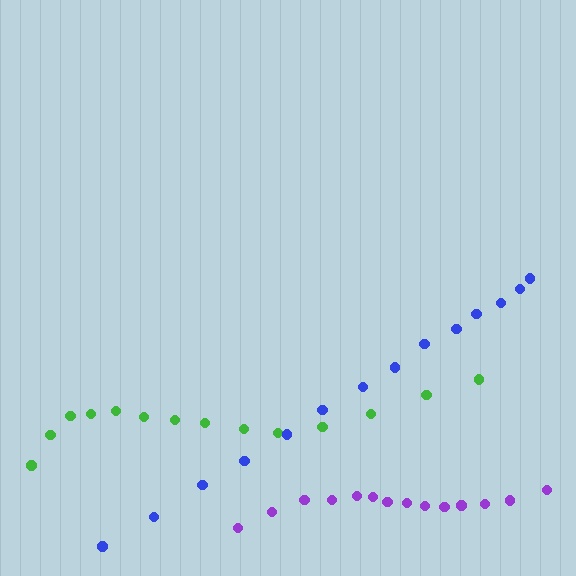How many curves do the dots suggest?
There are 3 distinct paths.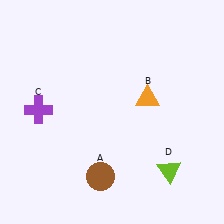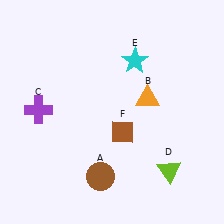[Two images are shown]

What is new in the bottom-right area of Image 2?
A brown diamond (F) was added in the bottom-right area of Image 2.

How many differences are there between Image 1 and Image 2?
There are 2 differences between the two images.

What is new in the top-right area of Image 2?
A cyan star (E) was added in the top-right area of Image 2.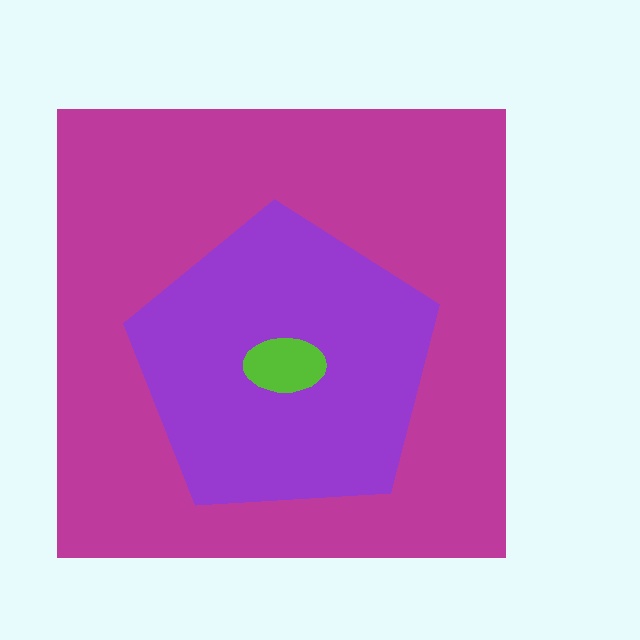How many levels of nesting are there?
3.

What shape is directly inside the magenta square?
The purple pentagon.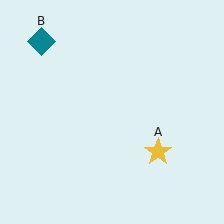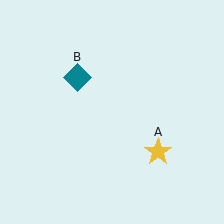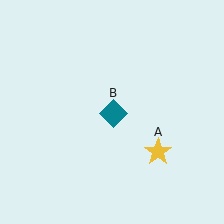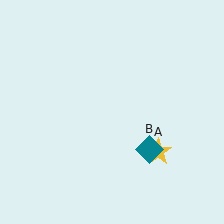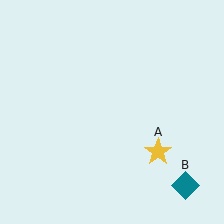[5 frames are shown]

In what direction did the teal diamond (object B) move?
The teal diamond (object B) moved down and to the right.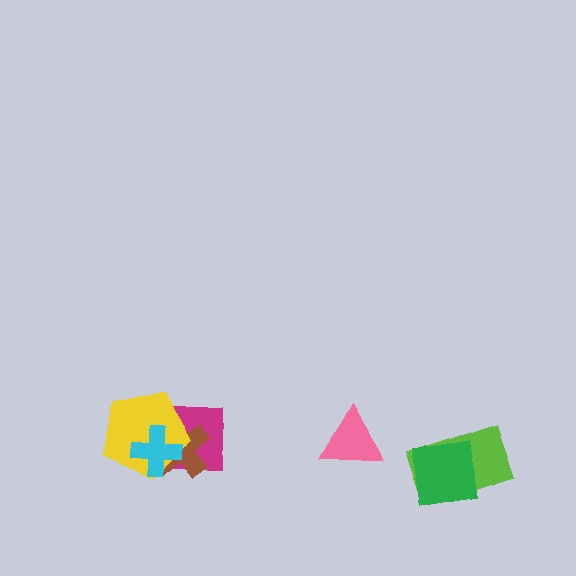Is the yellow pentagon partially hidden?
Yes, it is partially covered by another shape.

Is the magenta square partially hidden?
Yes, it is partially covered by another shape.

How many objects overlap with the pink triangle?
0 objects overlap with the pink triangle.